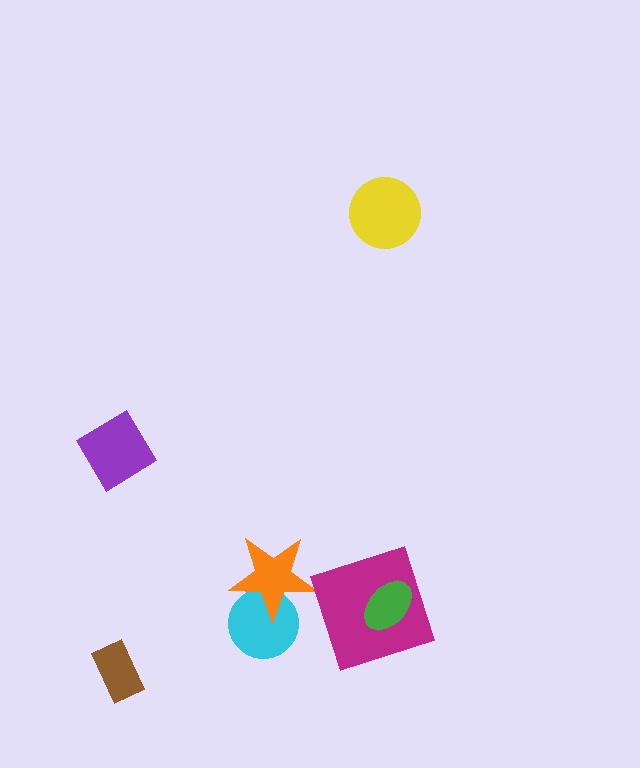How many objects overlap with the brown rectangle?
0 objects overlap with the brown rectangle.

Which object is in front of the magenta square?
The green ellipse is in front of the magenta square.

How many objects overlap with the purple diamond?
0 objects overlap with the purple diamond.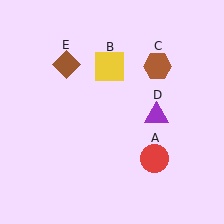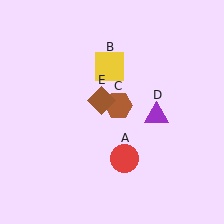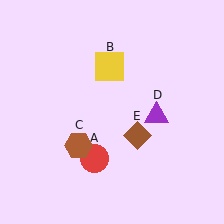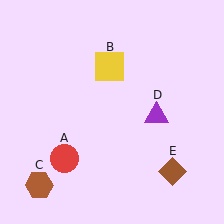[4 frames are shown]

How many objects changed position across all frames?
3 objects changed position: red circle (object A), brown hexagon (object C), brown diamond (object E).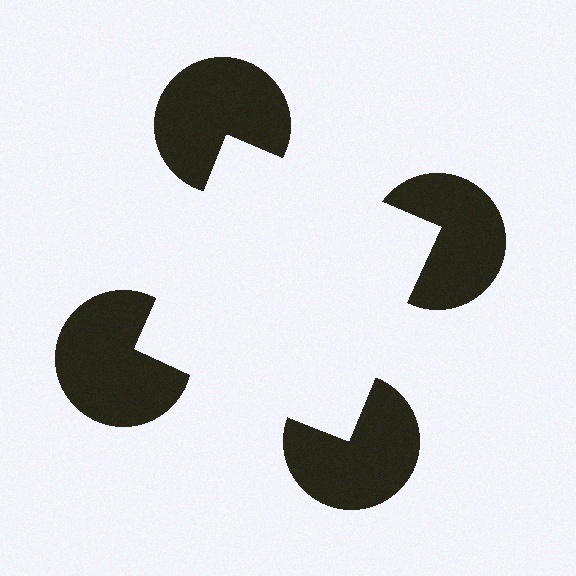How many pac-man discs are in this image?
There are 4 — one at each vertex of the illusory square.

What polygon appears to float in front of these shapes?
An illusory square — its edges are inferred from the aligned wedge cuts in the pac-man discs, not physically drawn.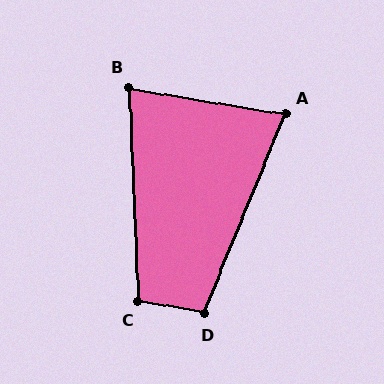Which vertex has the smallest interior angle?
A, at approximately 77 degrees.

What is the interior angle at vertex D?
Approximately 102 degrees (obtuse).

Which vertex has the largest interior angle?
C, at approximately 103 degrees.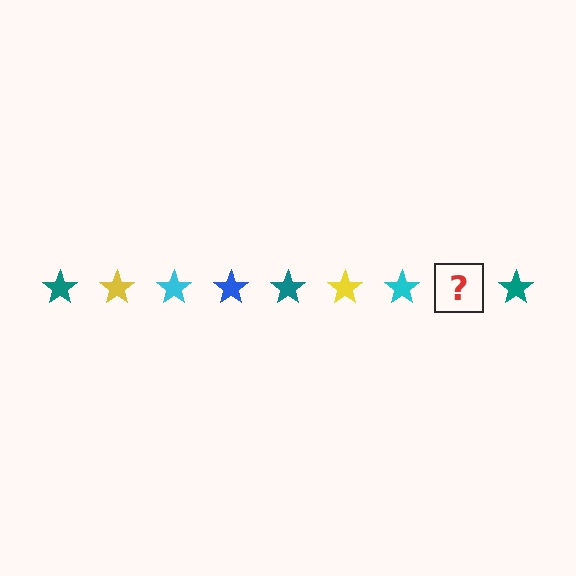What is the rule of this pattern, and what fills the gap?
The rule is that the pattern cycles through teal, yellow, cyan, blue stars. The gap should be filled with a blue star.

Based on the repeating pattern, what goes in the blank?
The blank should be a blue star.